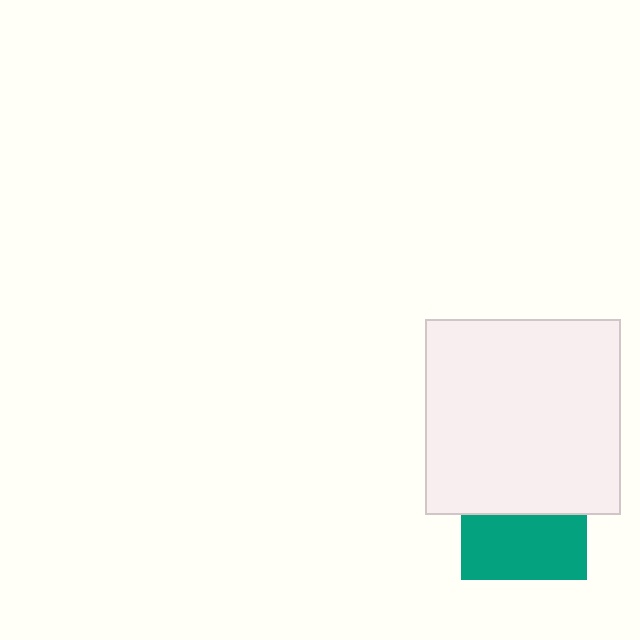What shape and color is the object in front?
The object in front is a white square.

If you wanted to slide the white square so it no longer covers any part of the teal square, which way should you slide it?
Slide it up — that is the most direct way to separate the two shapes.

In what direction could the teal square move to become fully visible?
The teal square could move down. That would shift it out from behind the white square entirely.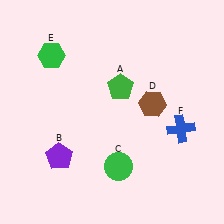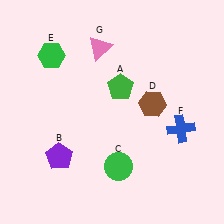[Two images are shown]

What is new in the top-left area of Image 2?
A pink triangle (G) was added in the top-left area of Image 2.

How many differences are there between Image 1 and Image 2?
There is 1 difference between the two images.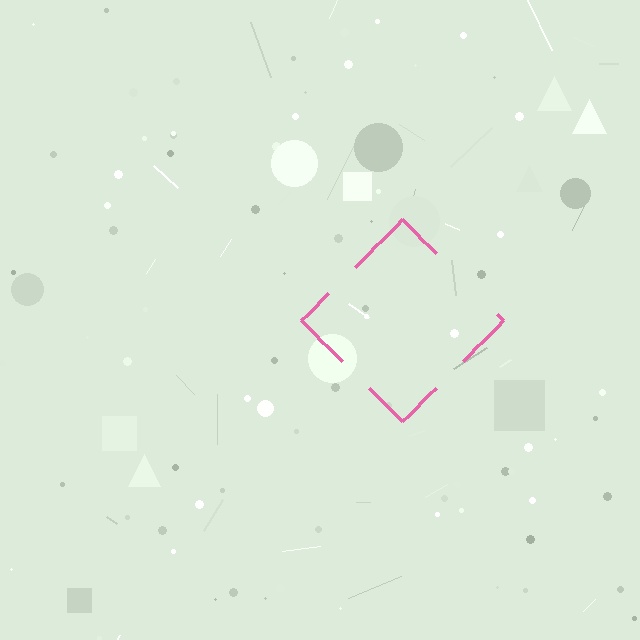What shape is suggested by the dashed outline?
The dashed outline suggests a diamond.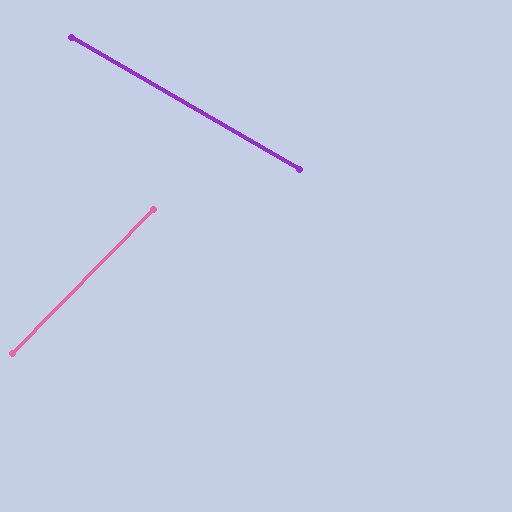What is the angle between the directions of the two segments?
Approximately 76 degrees.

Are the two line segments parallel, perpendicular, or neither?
Neither parallel nor perpendicular — they differ by about 76°.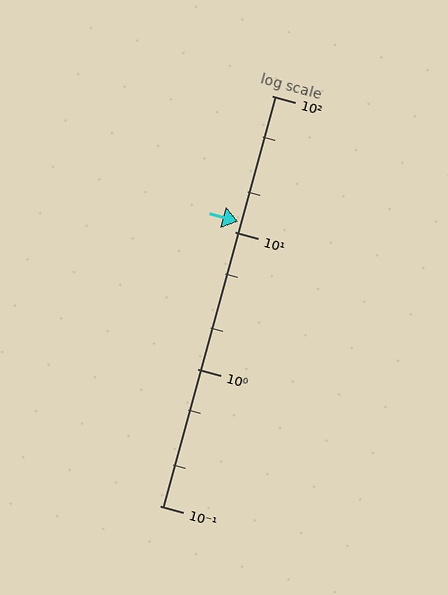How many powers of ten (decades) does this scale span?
The scale spans 3 decades, from 0.1 to 100.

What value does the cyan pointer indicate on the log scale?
The pointer indicates approximately 12.